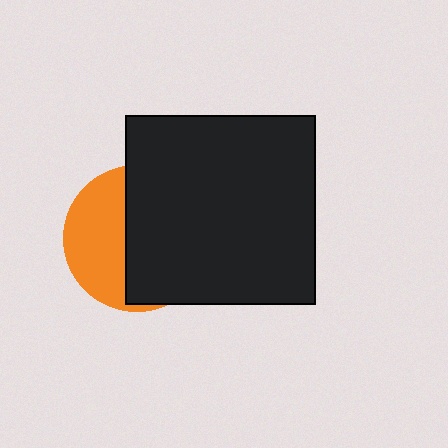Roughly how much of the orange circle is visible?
A small part of it is visible (roughly 41%).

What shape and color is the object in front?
The object in front is a black square.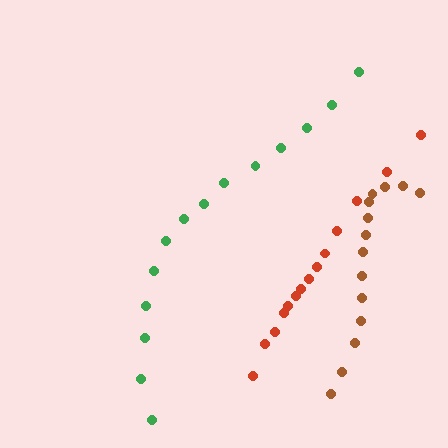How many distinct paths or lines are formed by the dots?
There are 3 distinct paths.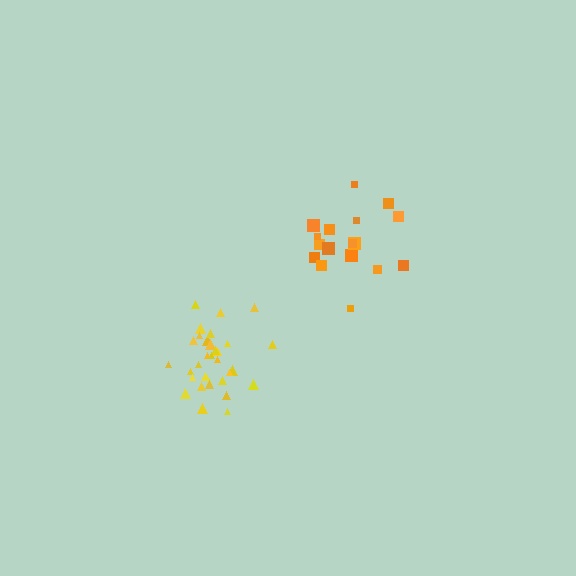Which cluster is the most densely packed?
Yellow.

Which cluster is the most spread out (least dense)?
Orange.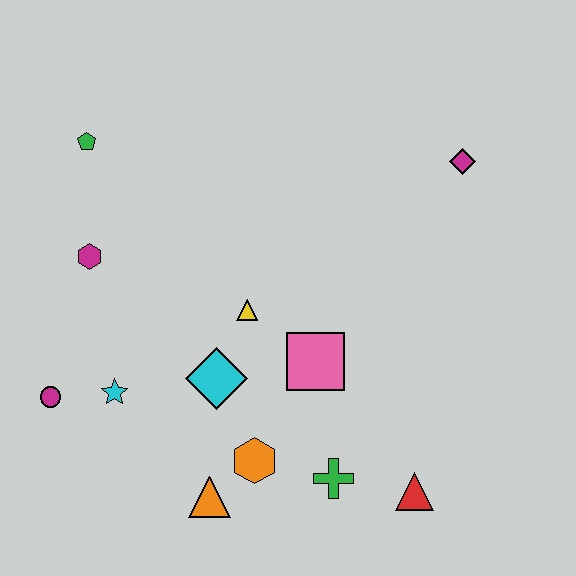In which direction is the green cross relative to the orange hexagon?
The green cross is to the right of the orange hexagon.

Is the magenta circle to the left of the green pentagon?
Yes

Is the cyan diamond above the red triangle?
Yes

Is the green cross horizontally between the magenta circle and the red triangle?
Yes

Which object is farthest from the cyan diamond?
The magenta diamond is farthest from the cyan diamond.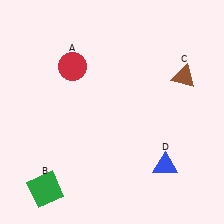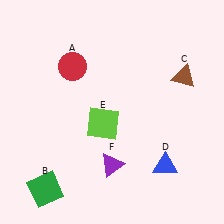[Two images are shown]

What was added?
A lime square (E), a purple triangle (F) were added in Image 2.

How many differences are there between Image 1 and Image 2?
There are 2 differences between the two images.